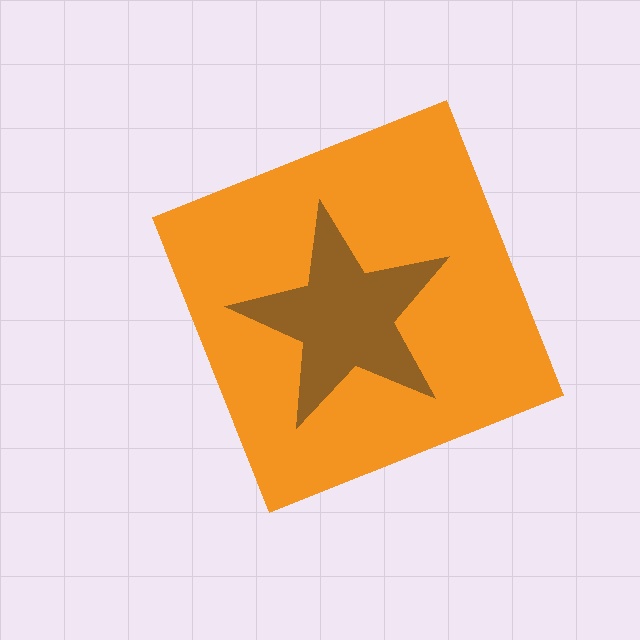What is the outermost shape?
The orange diamond.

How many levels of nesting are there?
2.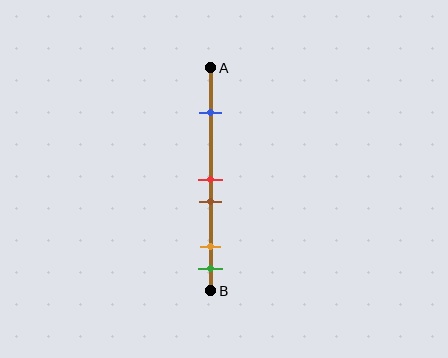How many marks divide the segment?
There are 5 marks dividing the segment.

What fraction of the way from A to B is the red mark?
The red mark is approximately 50% (0.5) of the way from A to B.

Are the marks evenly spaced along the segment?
No, the marks are not evenly spaced.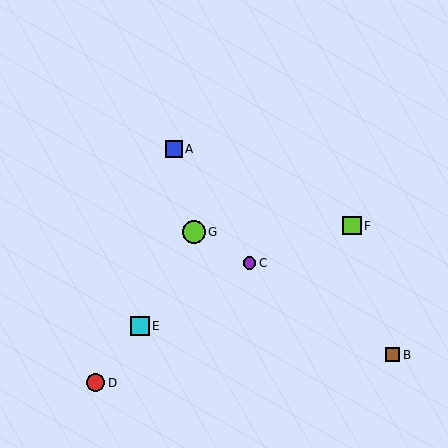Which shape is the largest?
The lime circle (labeled G) is the largest.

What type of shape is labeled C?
Shape C is a purple circle.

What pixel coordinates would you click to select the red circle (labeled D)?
Click at (95, 383) to select the red circle D.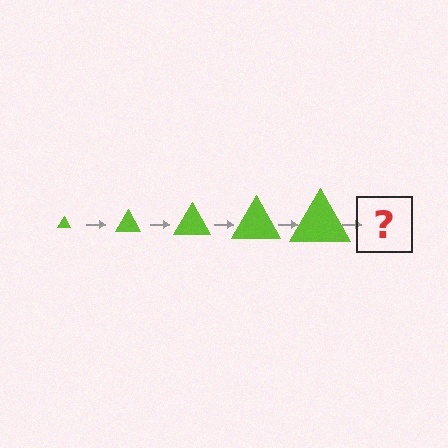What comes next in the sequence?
The next element should be a lime triangle, larger than the previous one.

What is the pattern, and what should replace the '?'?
The pattern is that the triangle gets progressively larger each step. The '?' should be a lime triangle, larger than the previous one.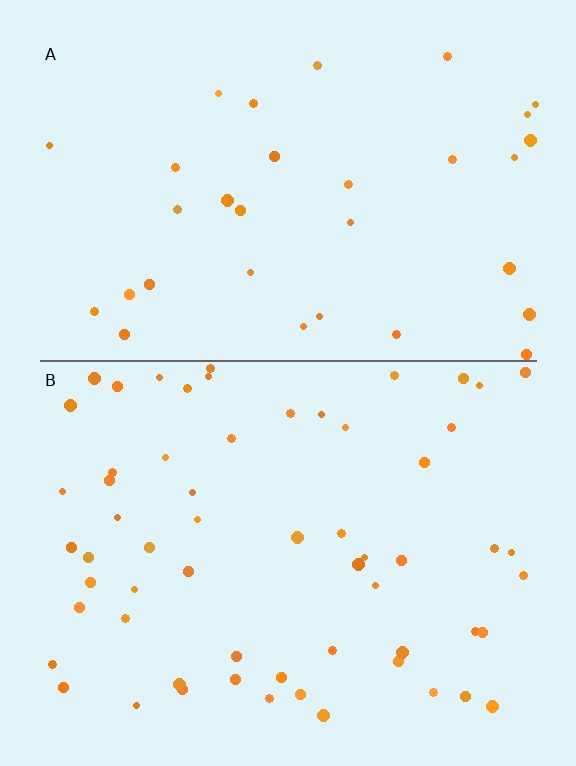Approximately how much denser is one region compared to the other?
Approximately 1.8× — region B over region A.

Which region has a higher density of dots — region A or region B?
B (the bottom).